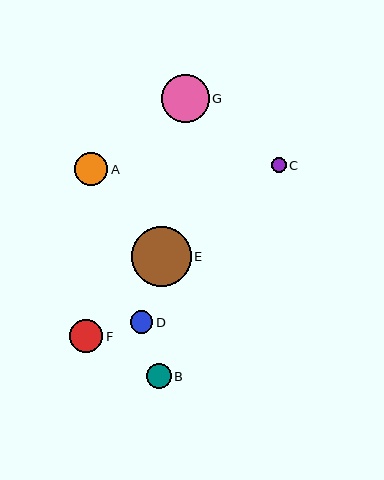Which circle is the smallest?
Circle C is the smallest with a size of approximately 15 pixels.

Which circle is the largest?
Circle E is the largest with a size of approximately 60 pixels.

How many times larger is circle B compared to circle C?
Circle B is approximately 1.7 times the size of circle C.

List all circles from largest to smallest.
From largest to smallest: E, G, F, A, B, D, C.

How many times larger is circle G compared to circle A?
Circle G is approximately 1.5 times the size of circle A.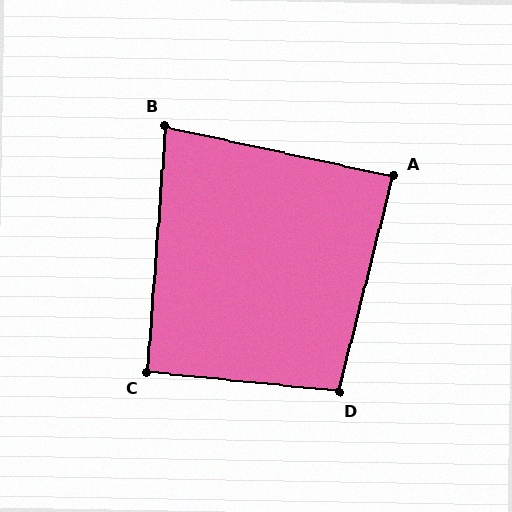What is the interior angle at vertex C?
Approximately 92 degrees (approximately right).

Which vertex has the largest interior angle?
D, at approximately 98 degrees.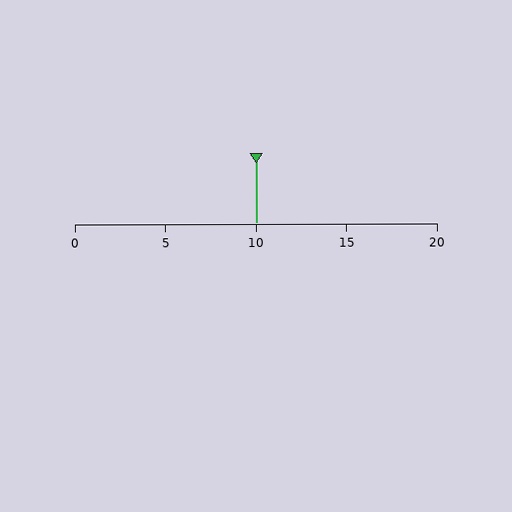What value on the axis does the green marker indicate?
The marker indicates approximately 10.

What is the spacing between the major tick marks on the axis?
The major ticks are spaced 5 apart.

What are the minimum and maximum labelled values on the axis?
The axis runs from 0 to 20.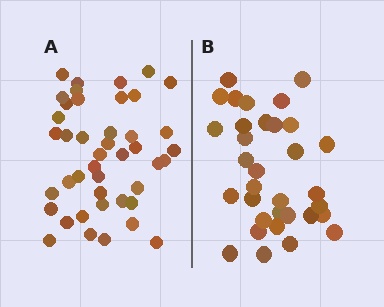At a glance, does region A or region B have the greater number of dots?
Region A (the left region) has more dots.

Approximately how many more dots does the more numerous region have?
Region A has roughly 10 or so more dots than region B.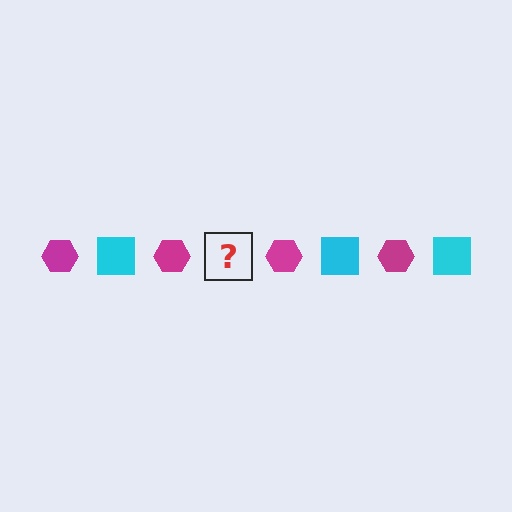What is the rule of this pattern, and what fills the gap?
The rule is that the pattern alternates between magenta hexagon and cyan square. The gap should be filled with a cyan square.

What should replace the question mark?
The question mark should be replaced with a cyan square.